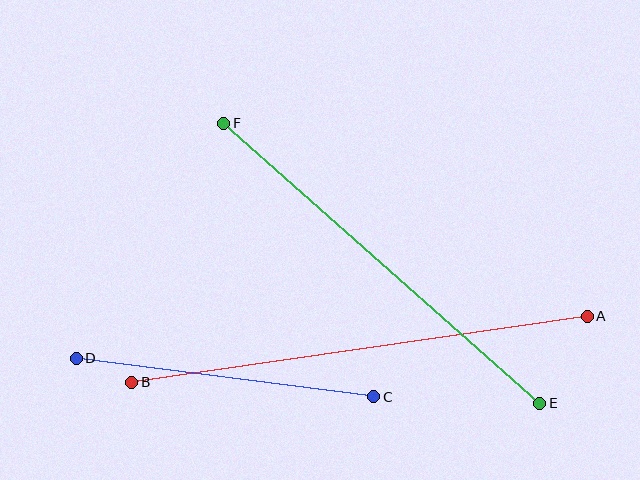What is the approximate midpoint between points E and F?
The midpoint is at approximately (382, 263) pixels.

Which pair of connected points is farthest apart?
Points A and B are farthest apart.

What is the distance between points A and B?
The distance is approximately 460 pixels.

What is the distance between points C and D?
The distance is approximately 300 pixels.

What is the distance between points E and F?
The distance is approximately 422 pixels.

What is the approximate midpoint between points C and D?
The midpoint is at approximately (225, 377) pixels.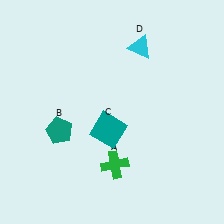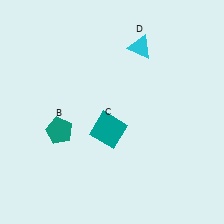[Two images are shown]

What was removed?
The green cross (A) was removed in Image 2.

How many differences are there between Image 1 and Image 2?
There is 1 difference between the two images.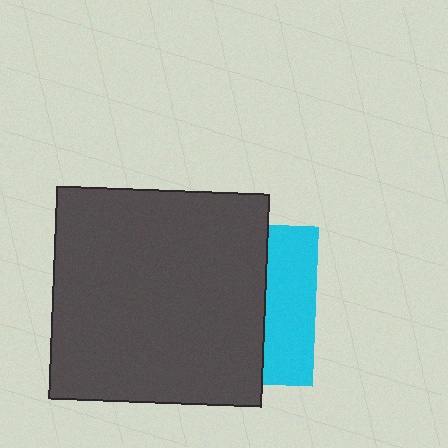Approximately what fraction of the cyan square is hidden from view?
Roughly 69% of the cyan square is hidden behind the dark gray square.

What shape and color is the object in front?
The object in front is a dark gray square.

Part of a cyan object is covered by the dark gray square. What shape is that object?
It is a square.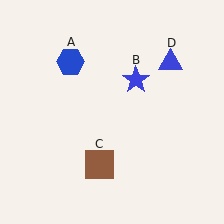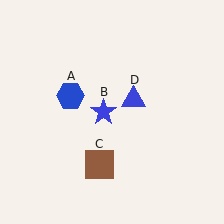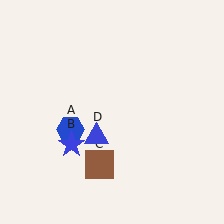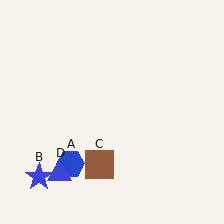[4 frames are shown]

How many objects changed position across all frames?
3 objects changed position: blue hexagon (object A), blue star (object B), blue triangle (object D).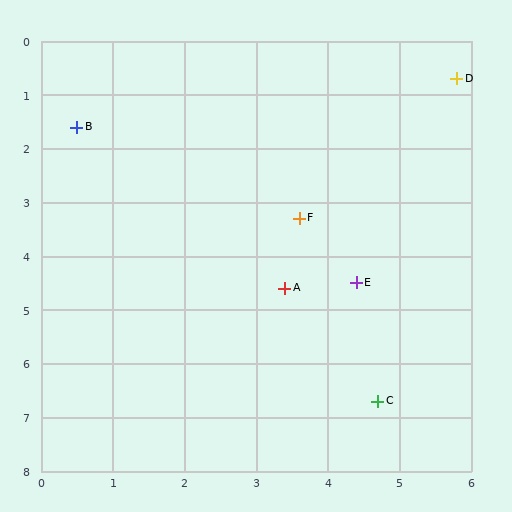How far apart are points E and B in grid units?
Points E and B are about 4.9 grid units apart.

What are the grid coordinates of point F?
Point F is at approximately (3.6, 3.3).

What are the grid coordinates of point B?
Point B is at approximately (0.5, 1.6).